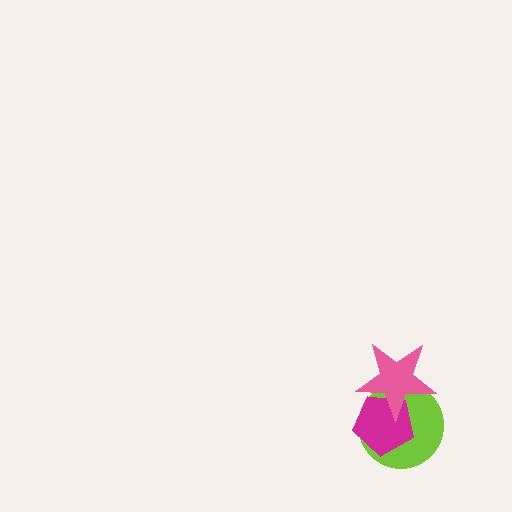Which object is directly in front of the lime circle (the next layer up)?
The magenta pentagon is directly in front of the lime circle.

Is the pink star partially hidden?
No, no other shape covers it.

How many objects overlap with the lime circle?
2 objects overlap with the lime circle.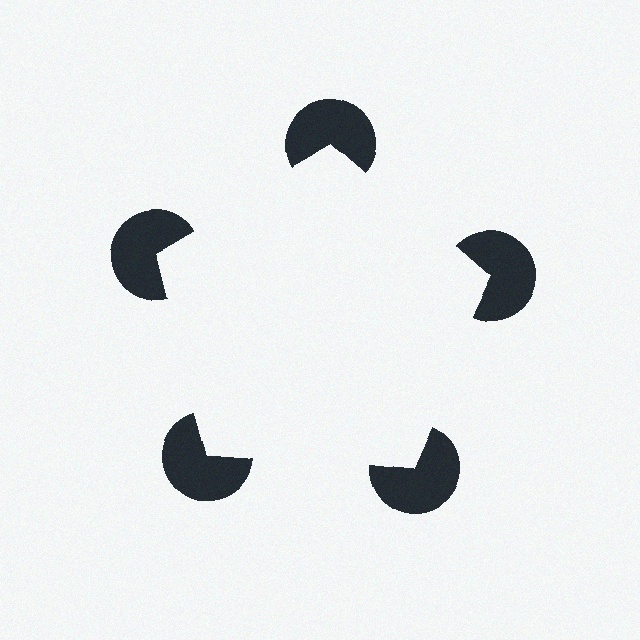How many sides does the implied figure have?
5 sides.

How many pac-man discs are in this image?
There are 5 — one at each vertex of the illusory pentagon.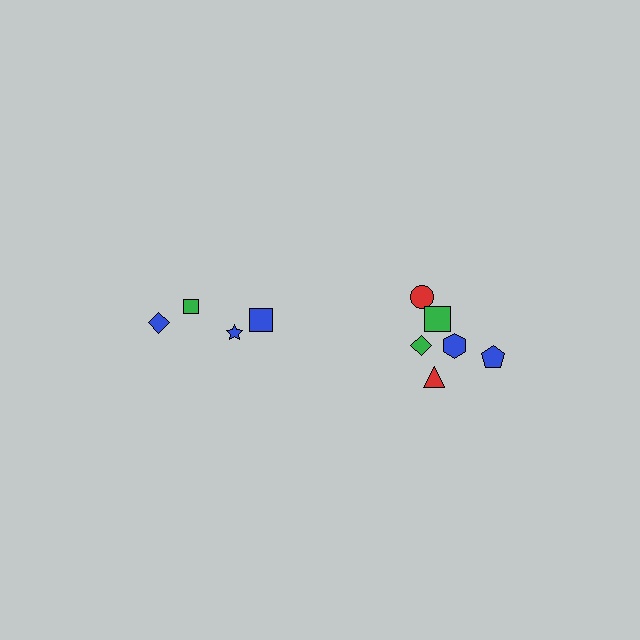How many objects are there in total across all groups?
There are 11 objects.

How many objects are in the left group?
There are 4 objects.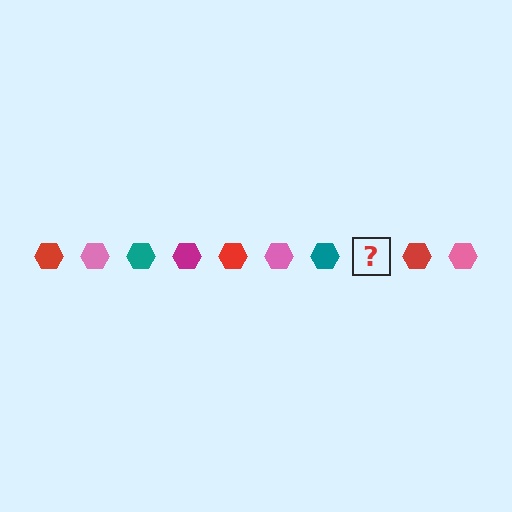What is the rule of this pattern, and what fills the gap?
The rule is that the pattern cycles through red, pink, teal, magenta hexagons. The gap should be filled with a magenta hexagon.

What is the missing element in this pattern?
The missing element is a magenta hexagon.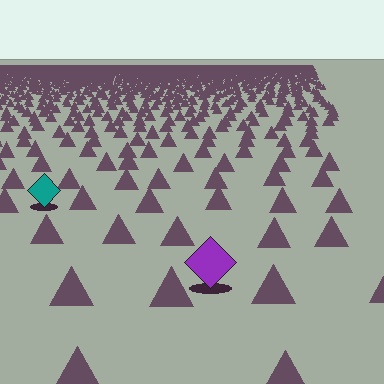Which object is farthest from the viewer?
The teal diamond is farthest from the viewer. It appears smaller and the ground texture around it is denser.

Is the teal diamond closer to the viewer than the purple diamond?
No. The purple diamond is closer — you can tell from the texture gradient: the ground texture is coarser near it.